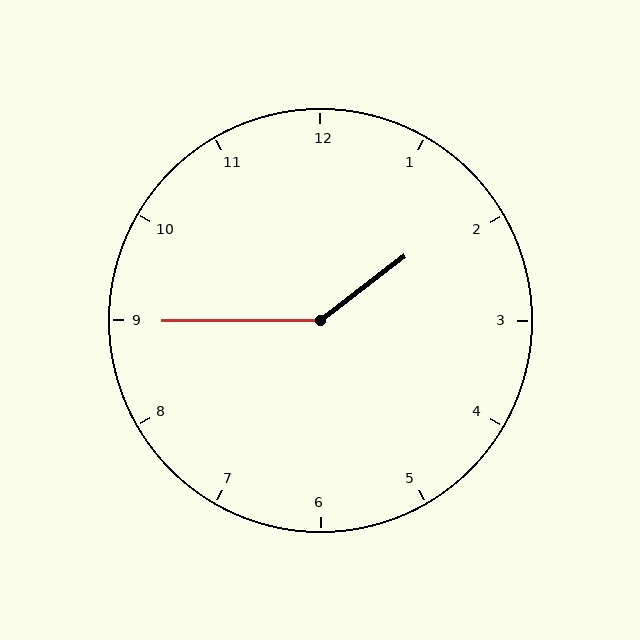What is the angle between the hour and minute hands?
Approximately 142 degrees.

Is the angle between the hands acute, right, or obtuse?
It is obtuse.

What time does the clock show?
1:45.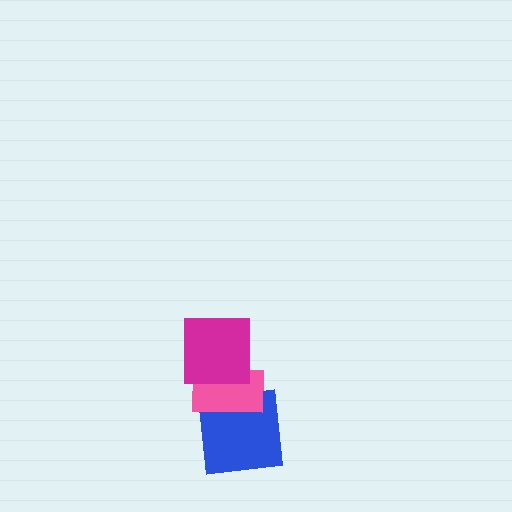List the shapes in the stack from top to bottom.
From top to bottom: the magenta square, the pink rectangle, the blue square.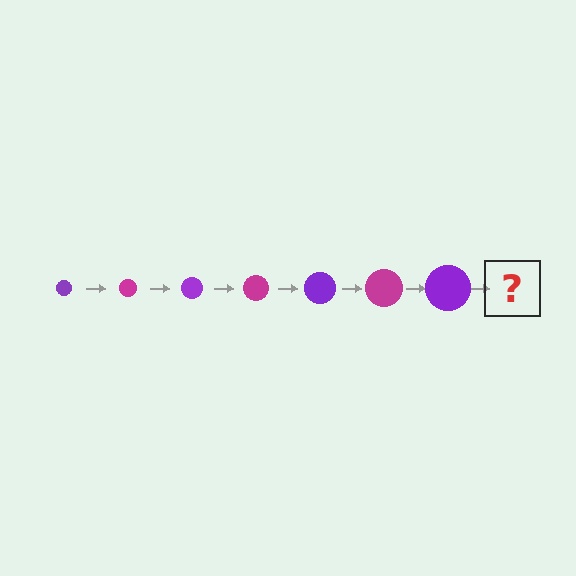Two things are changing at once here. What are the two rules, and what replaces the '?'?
The two rules are that the circle grows larger each step and the color cycles through purple and magenta. The '?' should be a magenta circle, larger than the previous one.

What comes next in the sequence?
The next element should be a magenta circle, larger than the previous one.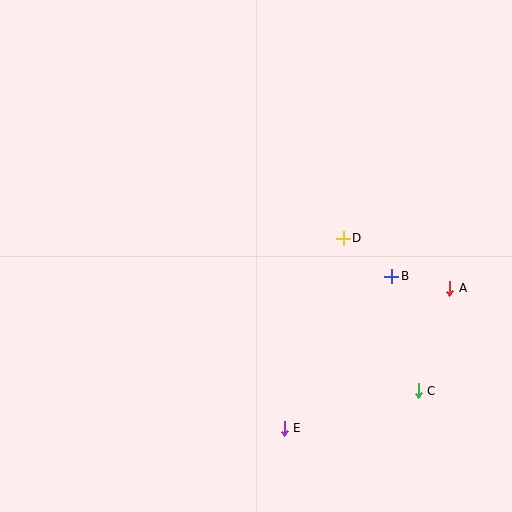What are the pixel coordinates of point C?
Point C is at (418, 391).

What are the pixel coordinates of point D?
Point D is at (343, 238).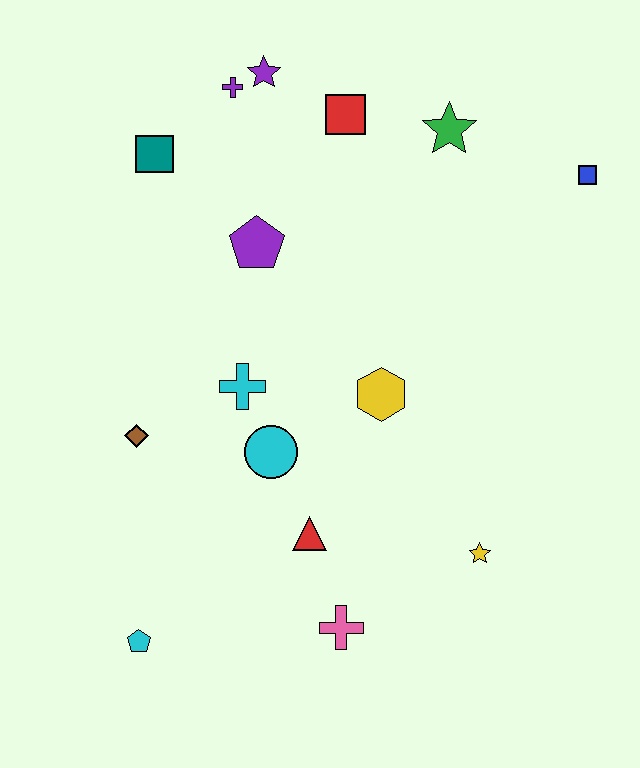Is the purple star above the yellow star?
Yes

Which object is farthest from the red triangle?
The purple star is farthest from the red triangle.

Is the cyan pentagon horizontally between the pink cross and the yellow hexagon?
No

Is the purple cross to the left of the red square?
Yes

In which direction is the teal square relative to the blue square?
The teal square is to the left of the blue square.